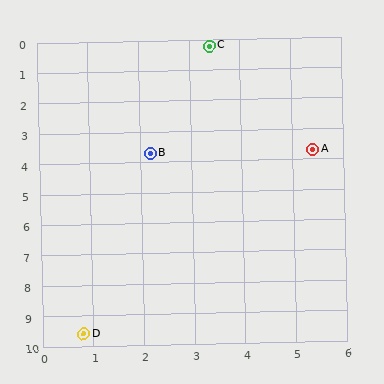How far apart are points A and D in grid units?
Points A and D are about 7.5 grid units apart.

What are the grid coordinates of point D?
Point D is at approximately (0.8, 9.6).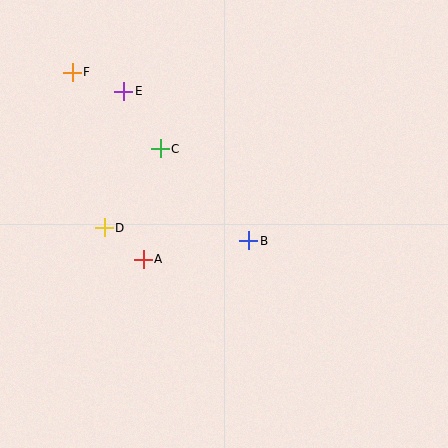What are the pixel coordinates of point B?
Point B is at (249, 241).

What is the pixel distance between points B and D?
The distance between B and D is 145 pixels.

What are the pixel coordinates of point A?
Point A is at (143, 259).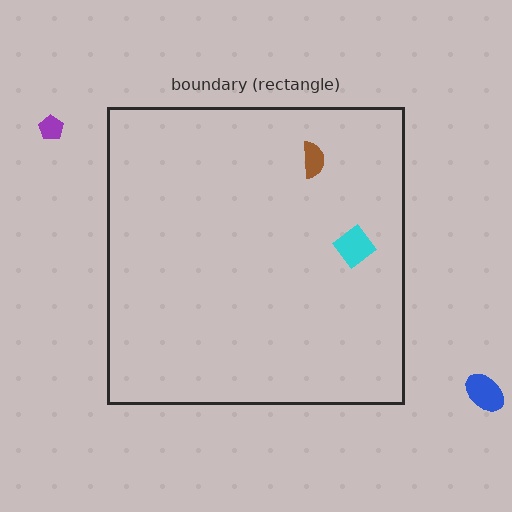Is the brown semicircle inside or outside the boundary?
Inside.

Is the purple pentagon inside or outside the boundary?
Outside.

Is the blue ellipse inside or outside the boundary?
Outside.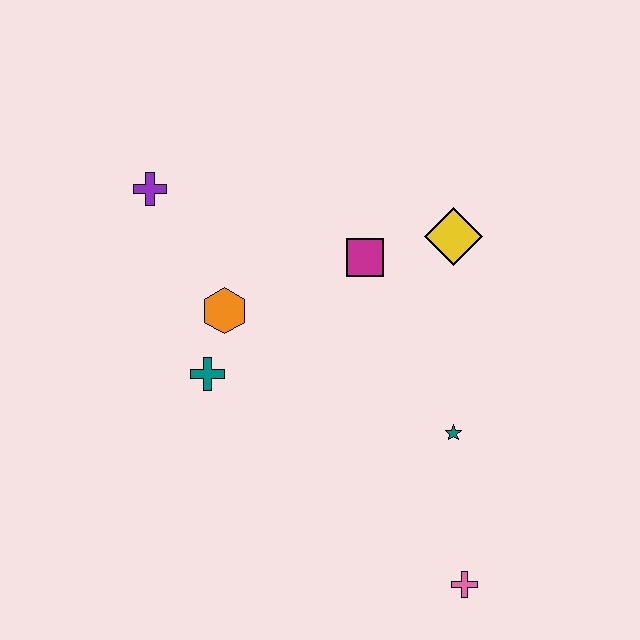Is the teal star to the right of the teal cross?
Yes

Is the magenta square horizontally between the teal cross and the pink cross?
Yes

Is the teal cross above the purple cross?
No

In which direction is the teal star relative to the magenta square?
The teal star is below the magenta square.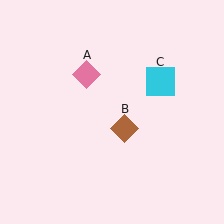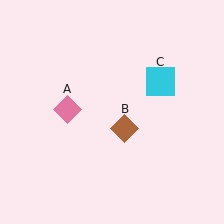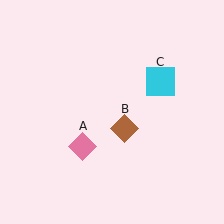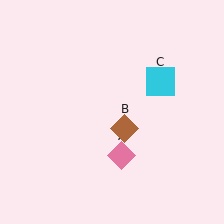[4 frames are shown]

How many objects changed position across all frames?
1 object changed position: pink diamond (object A).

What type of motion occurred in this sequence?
The pink diamond (object A) rotated counterclockwise around the center of the scene.